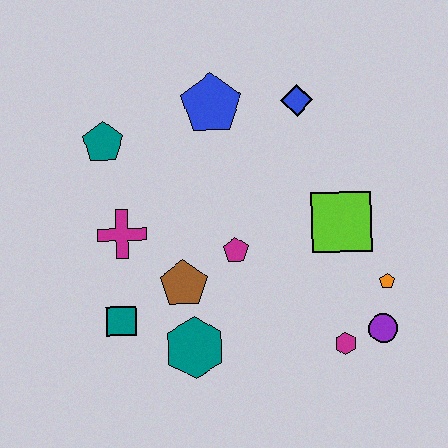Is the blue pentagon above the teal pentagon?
Yes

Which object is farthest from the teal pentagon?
The purple circle is farthest from the teal pentagon.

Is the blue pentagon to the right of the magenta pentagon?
No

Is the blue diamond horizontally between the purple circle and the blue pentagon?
Yes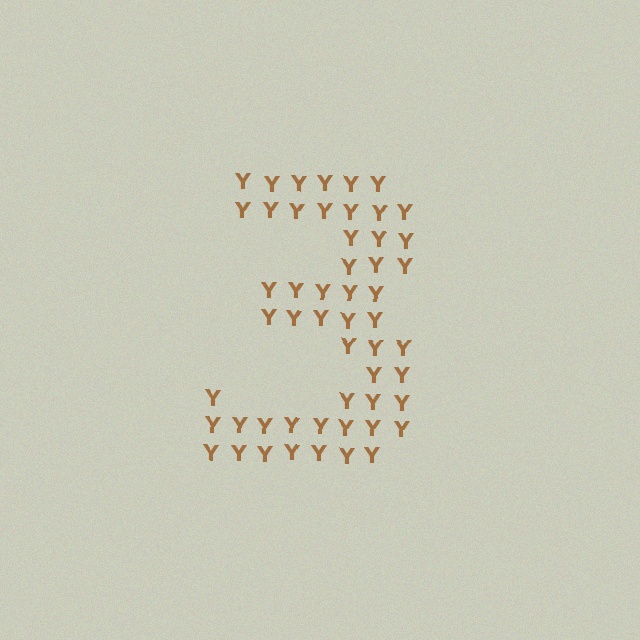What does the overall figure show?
The overall figure shows the digit 3.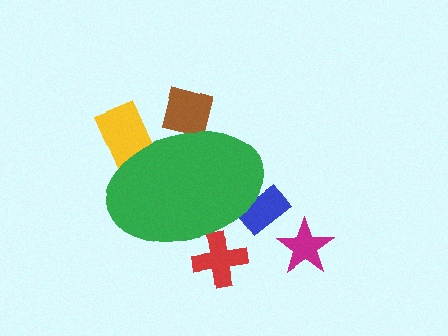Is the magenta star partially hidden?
No, the magenta star is fully visible.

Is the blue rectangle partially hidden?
Yes, the blue rectangle is partially hidden behind the green ellipse.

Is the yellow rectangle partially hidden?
Yes, the yellow rectangle is partially hidden behind the green ellipse.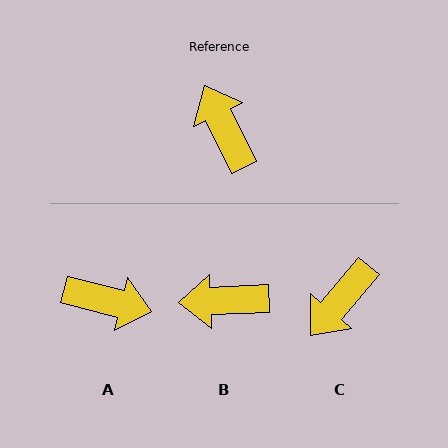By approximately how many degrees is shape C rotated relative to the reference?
Approximately 114 degrees counter-clockwise.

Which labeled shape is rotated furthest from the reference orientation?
A, about 130 degrees away.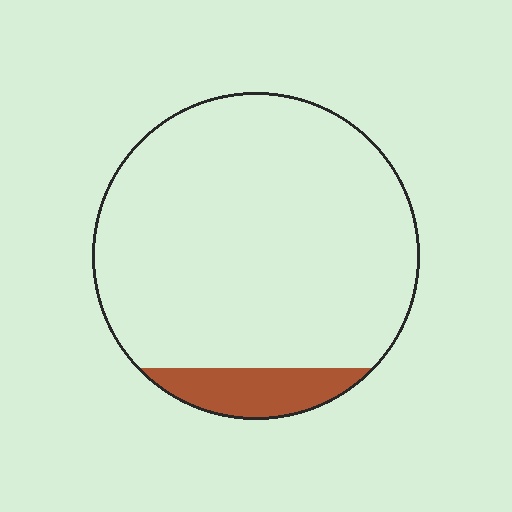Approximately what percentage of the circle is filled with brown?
Approximately 10%.